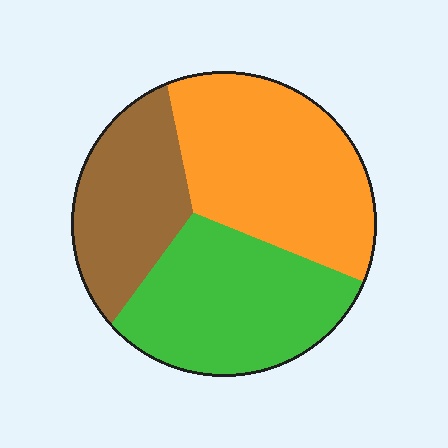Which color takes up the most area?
Orange, at roughly 40%.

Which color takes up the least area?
Brown, at roughly 25%.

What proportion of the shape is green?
Green covers 35% of the shape.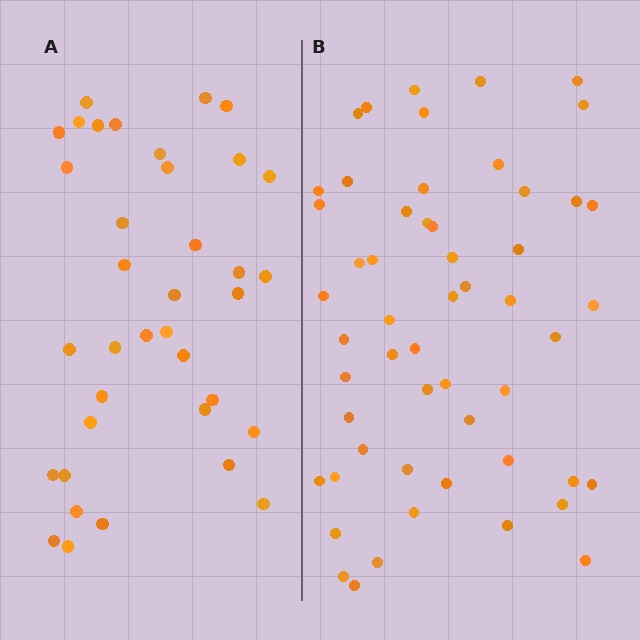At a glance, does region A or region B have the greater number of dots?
Region B (the right region) has more dots.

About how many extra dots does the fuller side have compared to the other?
Region B has approximately 15 more dots than region A.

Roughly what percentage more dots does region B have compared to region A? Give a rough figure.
About 45% more.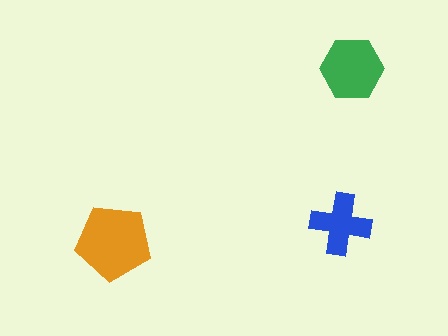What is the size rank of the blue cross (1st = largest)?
3rd.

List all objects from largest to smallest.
The orange pentagon, the green hexagon, the blue cross.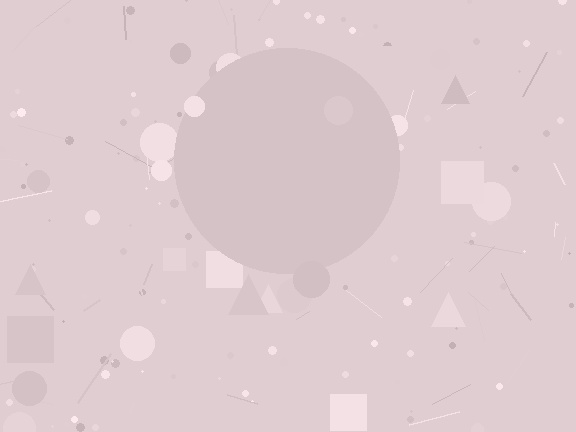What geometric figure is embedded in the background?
A circle is embedded in the background.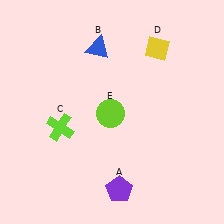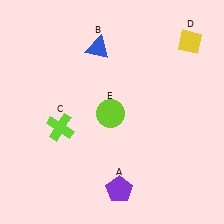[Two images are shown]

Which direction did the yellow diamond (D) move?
The yellow diamond (D) moved right.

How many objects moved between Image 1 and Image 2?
1 object moved between the two images.